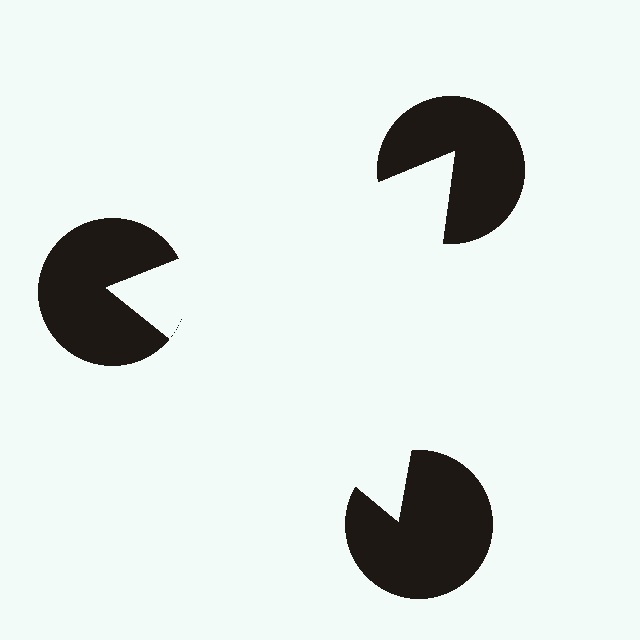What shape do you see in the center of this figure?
An illusory triangle — its edges are inferred from the aligned wedge cuts in the pac-man discs, not physically drawn.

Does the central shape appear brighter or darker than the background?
It typically appears slightly brighter than the background, even though no actual brightness change is drawn.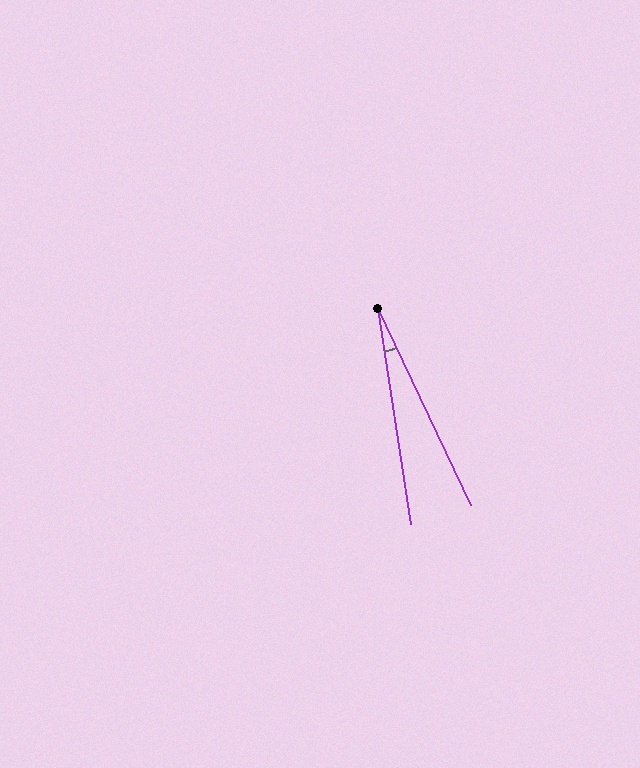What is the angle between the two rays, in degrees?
Approximately 16 degrees.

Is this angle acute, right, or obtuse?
It is acute.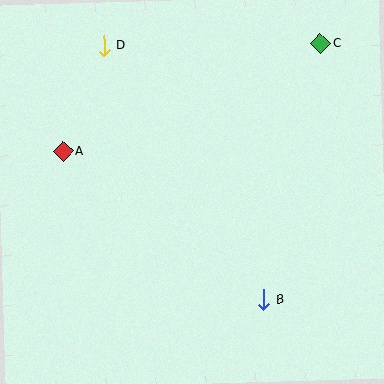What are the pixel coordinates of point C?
Point C is at (321, 44).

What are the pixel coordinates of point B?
Point B is at (264, 300).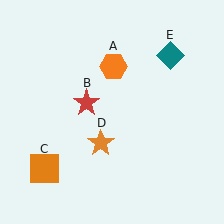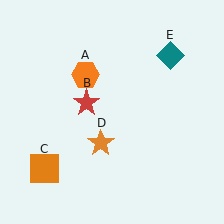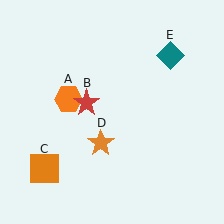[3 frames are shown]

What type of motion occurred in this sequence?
The orange hexagon (object A) rotated counterclockwise around the center of the scene.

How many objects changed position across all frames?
1 object changed position: orange hexagon (object A).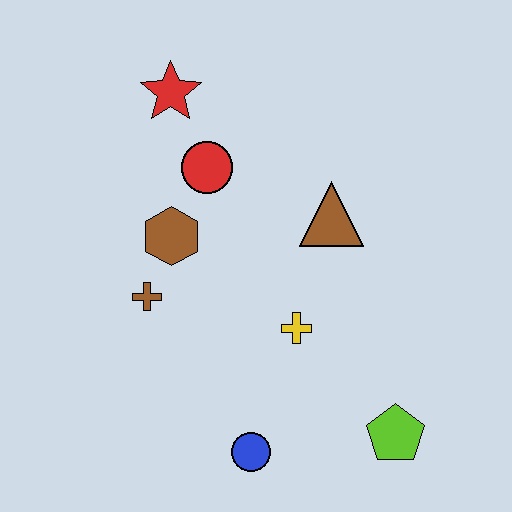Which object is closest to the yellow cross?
The brown triangle is closest to the yellow cross.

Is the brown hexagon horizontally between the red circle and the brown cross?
Yes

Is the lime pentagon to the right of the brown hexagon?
Yes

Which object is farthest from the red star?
The lime pentagon is farthest from the red star.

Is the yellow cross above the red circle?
No